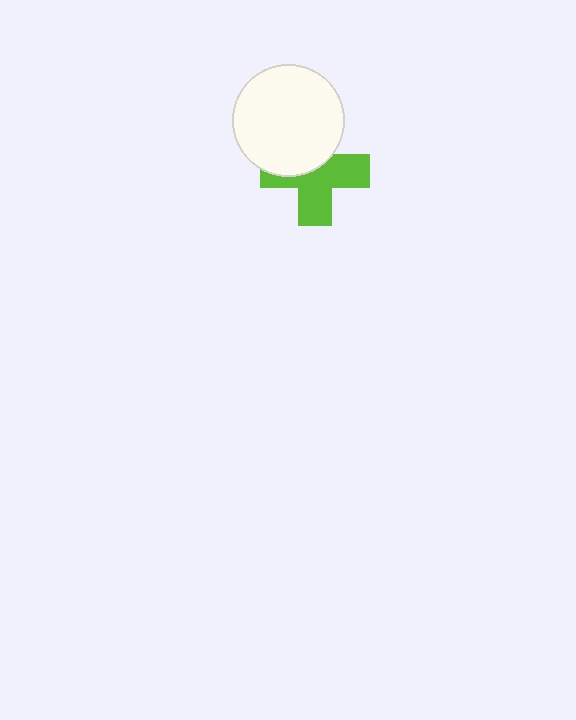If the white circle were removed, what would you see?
You would see the complete lime cross.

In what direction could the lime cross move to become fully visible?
The lime cross could move down. That would shift it out from behind the white circle entirely.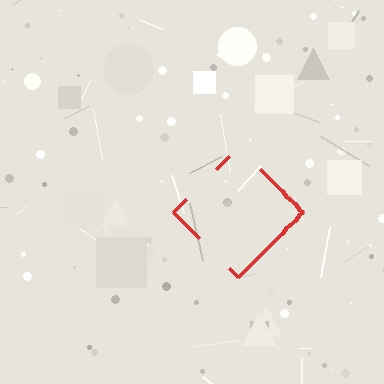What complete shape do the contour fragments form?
The contour fragments form a diamond.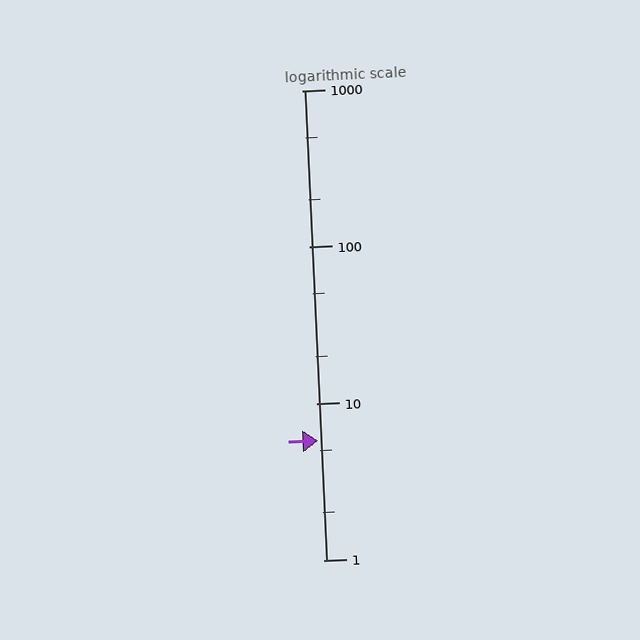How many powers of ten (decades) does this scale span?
The scale spans 3 decades, from 1 to 1000.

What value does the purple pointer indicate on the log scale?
The pointer indicates approximately 5.8.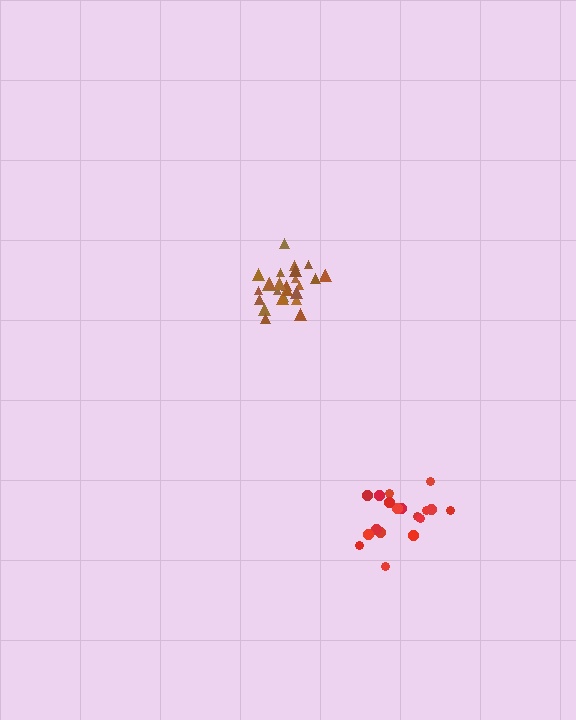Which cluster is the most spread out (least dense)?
Red.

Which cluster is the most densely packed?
Brown.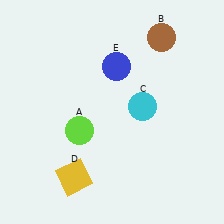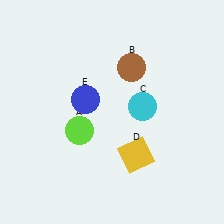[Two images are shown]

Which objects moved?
The objects that moved are: the brown circle (B), the yellow square (D), the blue circle (E).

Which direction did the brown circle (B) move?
The brown circle (B) moved down.